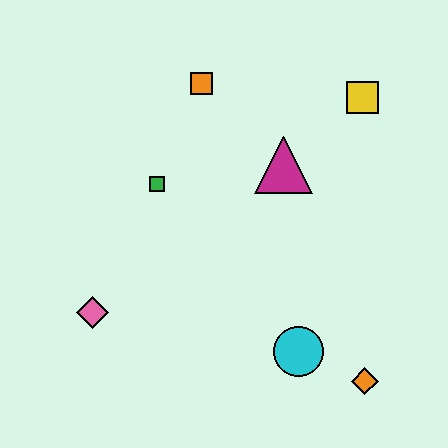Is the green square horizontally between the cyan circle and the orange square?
No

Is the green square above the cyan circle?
Yes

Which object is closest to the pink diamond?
The green square is closest to the pink diamond.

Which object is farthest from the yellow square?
The pink diamond is farthest from the yellow square.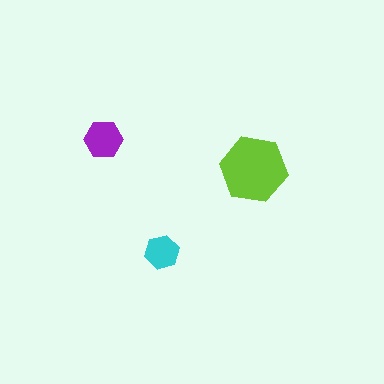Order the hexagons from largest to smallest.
the lime one, the purple one, the cyan one.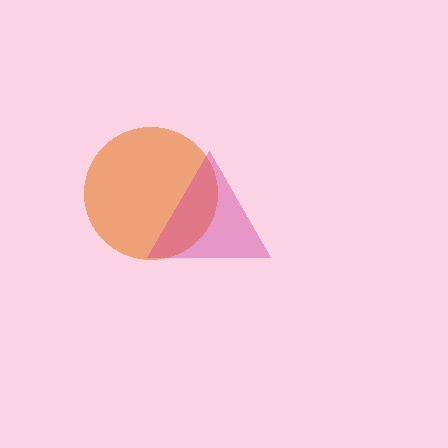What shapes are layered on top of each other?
The layered shapes are: an orange circle, a magenta triangle.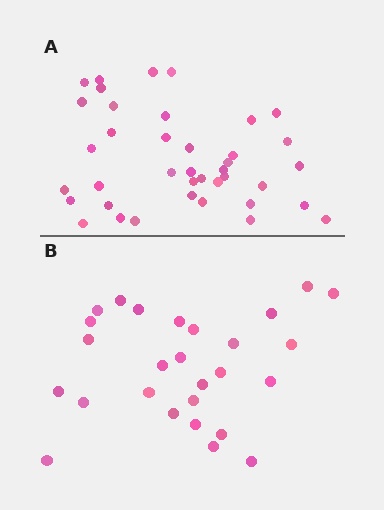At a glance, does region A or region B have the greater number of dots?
Region A (the top region) has more dots.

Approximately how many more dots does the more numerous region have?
Region A has roughly 12 or so more dots than region B.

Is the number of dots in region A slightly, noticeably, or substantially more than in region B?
Region A has noticeably more, but not dramatically so. The ratio is roughly 1.4 to 1.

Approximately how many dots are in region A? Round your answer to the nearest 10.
About 40 dots. (The exact count is 39, which rounds to 40.)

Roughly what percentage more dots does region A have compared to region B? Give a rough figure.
About 45% more.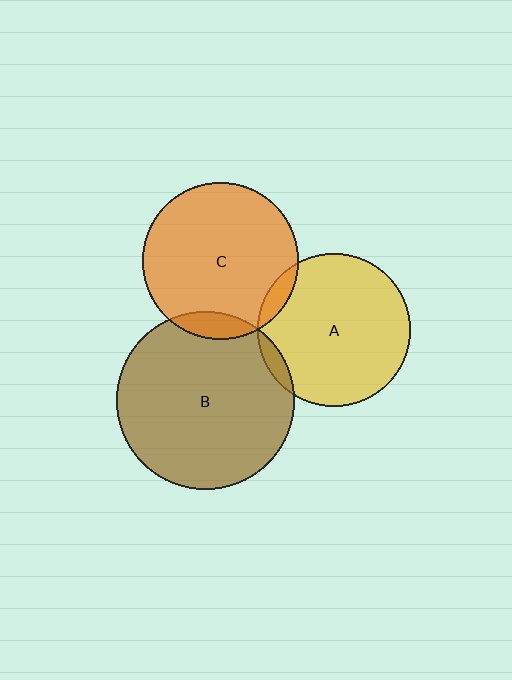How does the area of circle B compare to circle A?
Approximately 1.4 times.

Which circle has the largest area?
Circle B (brown).